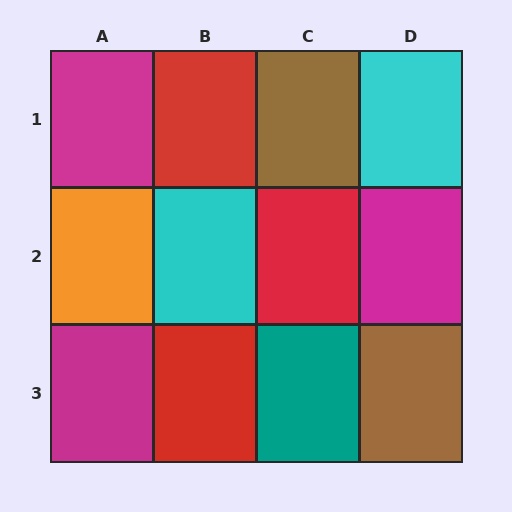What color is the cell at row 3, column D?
Brown.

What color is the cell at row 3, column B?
Red.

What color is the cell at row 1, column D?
Cyan.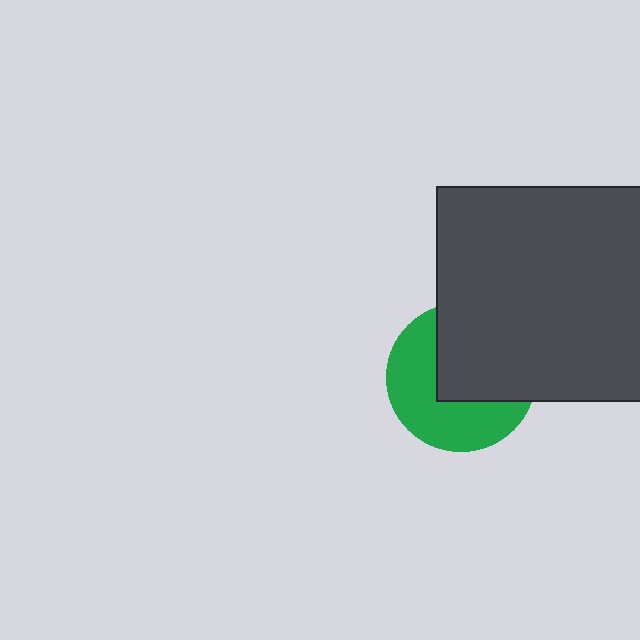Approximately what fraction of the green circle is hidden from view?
Roughly 49% of the green circle is hidden behind the dark gray square.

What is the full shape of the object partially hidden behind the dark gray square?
The partially hidden object is a green circle.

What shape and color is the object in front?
The object in front is a dark gray square.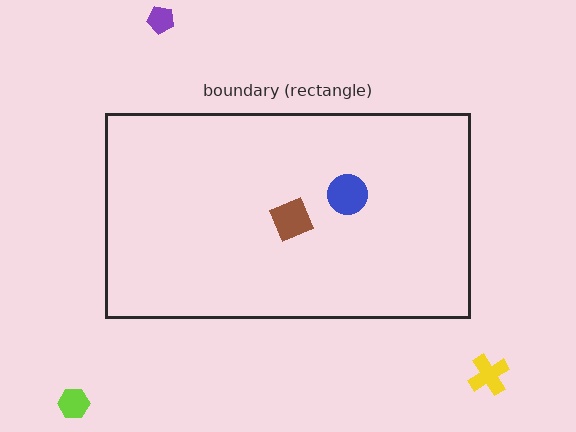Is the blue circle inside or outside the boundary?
Inside.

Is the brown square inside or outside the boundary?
Inside.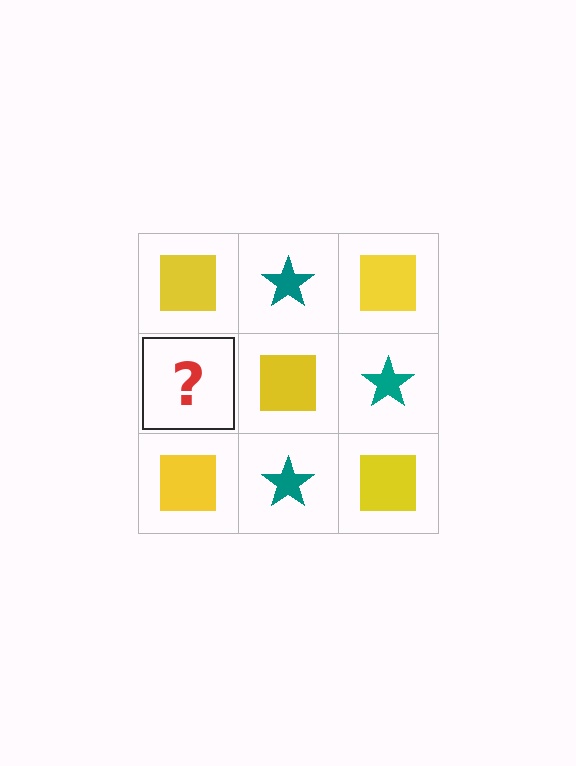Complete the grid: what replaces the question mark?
The question mark should be replaced with a teal star.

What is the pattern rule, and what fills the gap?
The rule is that it alternates yellow square and teal star in a checkerboard pattern. The gap should be filled with a teal star.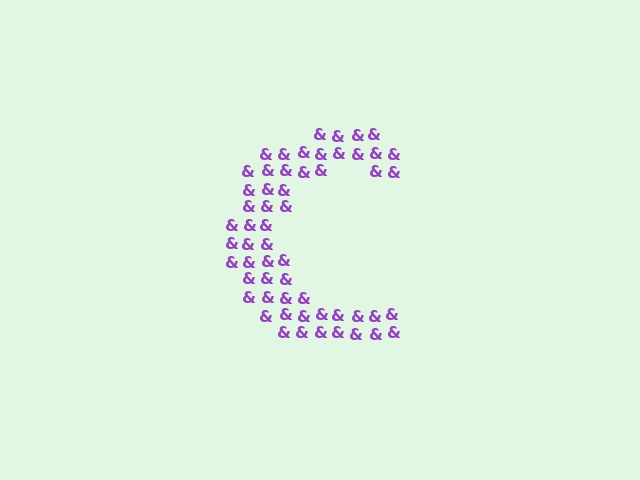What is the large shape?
The large shape is the letter C.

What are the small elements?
The small elements are ampersands.